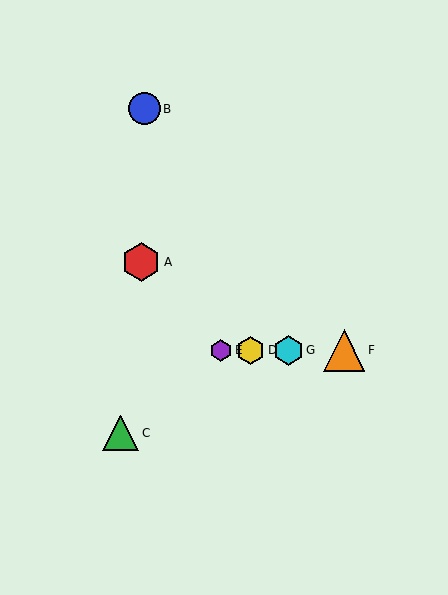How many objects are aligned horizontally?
4 objects (D, E, F, G) are aligned horizontally.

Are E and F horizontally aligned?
Yes, both are at y≈350.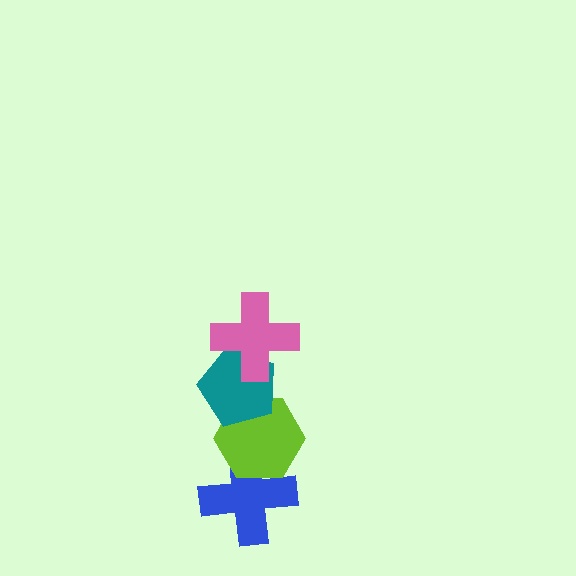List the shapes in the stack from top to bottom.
From top to bottom: the pink cross, the teal pentagon, the lime hexagon, the blue cross.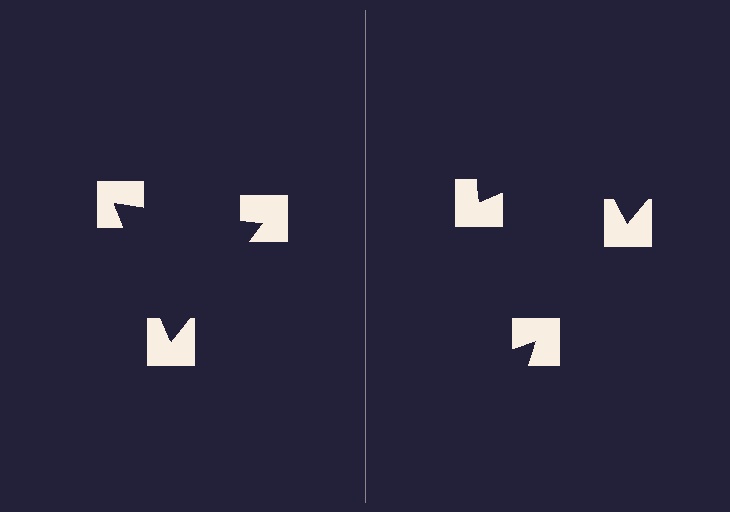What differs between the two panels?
The notched squares are positioned identically on both sides; only the wedge orientations differ. On the left they align to a triangle; on the right they are misaligned.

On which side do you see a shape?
An illusory triangle appears on the left side. On the right side the wedge cuts are rotated, so no coherent shape forms.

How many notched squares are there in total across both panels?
6 — 3 on each side.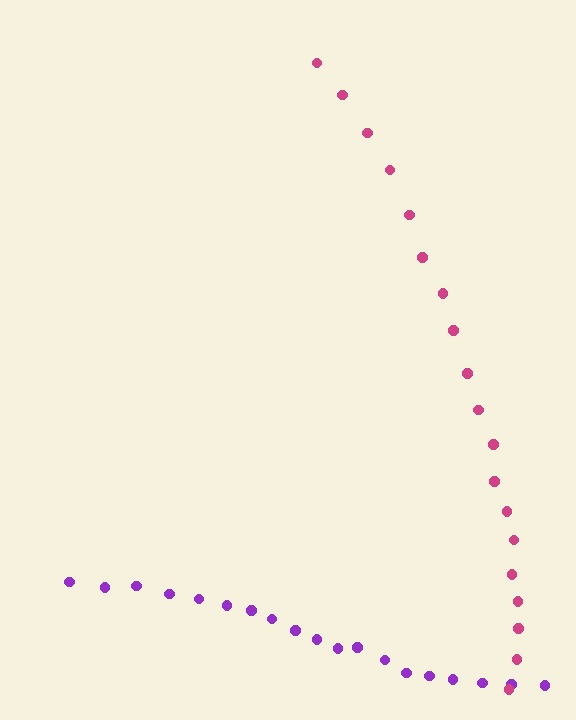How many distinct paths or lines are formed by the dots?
There are 2 distinct paths.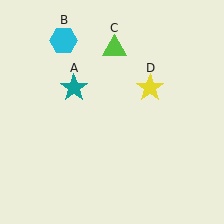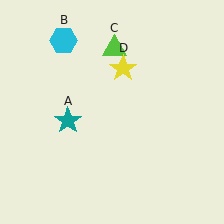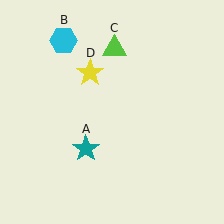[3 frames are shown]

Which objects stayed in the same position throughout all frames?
Cyan hexagon (object B) and lime triangle (object C) remained stationary.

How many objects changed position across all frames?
2 objects changed position: teal star (object A), yellow star (object D).